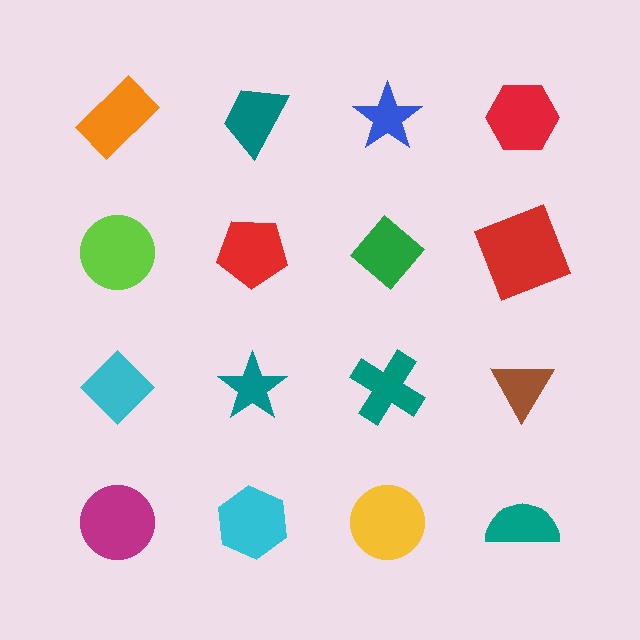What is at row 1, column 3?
A blue star.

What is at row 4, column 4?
A teal semicircle.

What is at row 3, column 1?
A cyan diamond.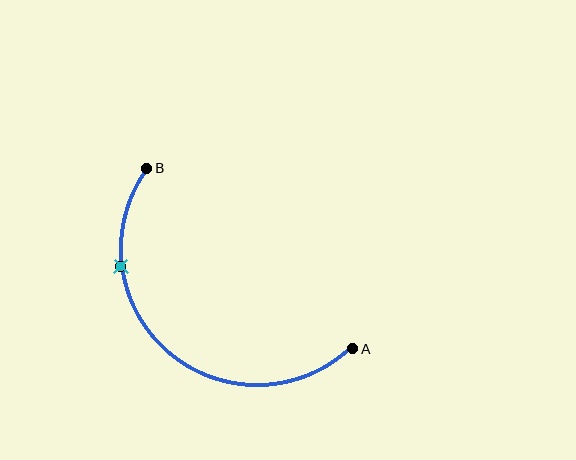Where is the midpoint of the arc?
The arc midpoint is the point on the curve farthest from the straight line joining A and B. It sits below and to the left of that line.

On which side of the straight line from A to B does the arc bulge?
The arc bulges below and to the left of the straight line connecting A and B.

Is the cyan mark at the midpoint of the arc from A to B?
No. The cyan mark lies on the arc but is closer to endpoint B. The arc midpoint would be at the point on the curve equidistant along the arc from both A and B.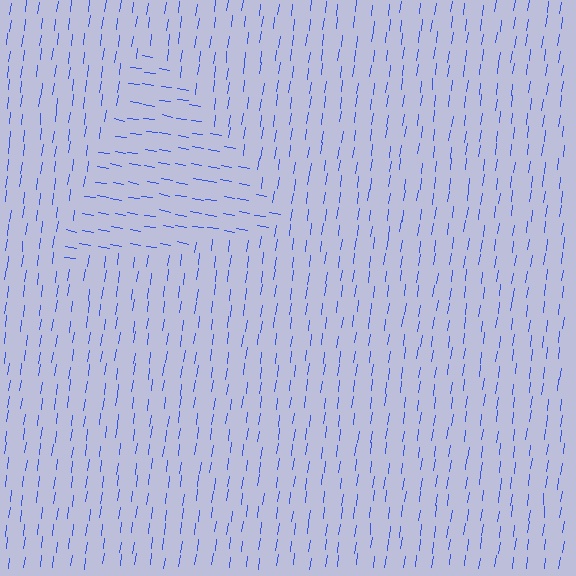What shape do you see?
I see a triangle.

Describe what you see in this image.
The image is filled with small blue line segments. A triangle region in the image has lines oriented differently from the surrounding lines, creating a visible texture boundary.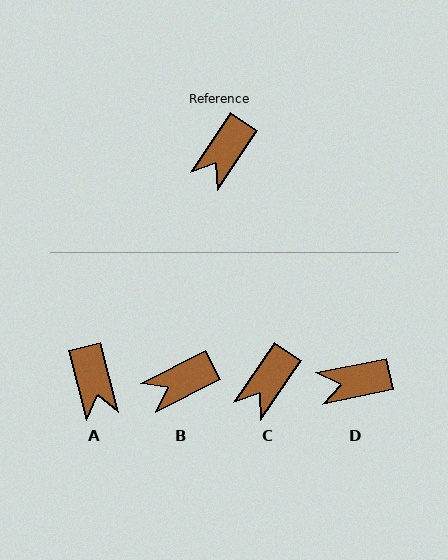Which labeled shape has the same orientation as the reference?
C.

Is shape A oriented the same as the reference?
No, it is off by about 48 degrees.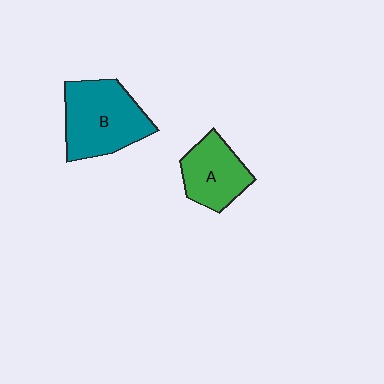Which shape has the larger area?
Shape B (teal).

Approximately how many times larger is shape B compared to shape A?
Approximately 1.5 times.